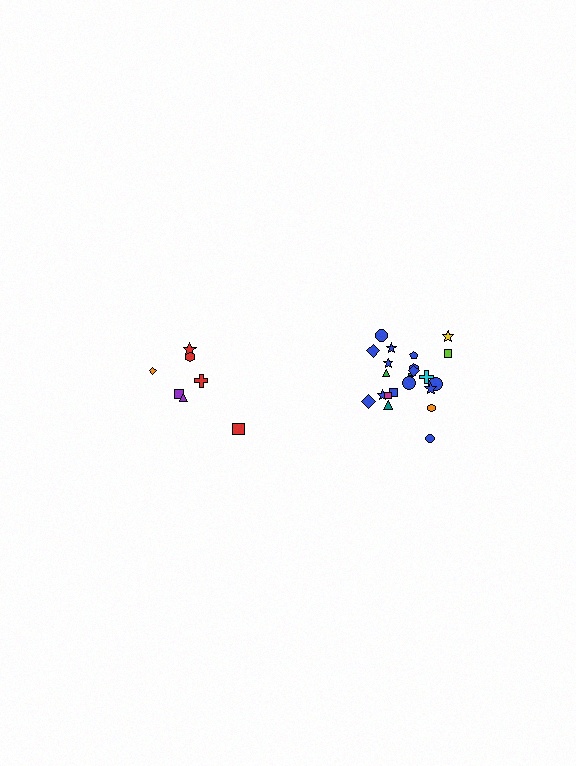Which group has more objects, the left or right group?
The right group.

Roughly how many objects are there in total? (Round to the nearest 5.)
Roughly 30 objects in total.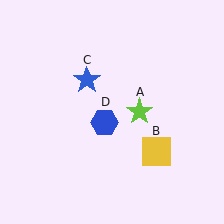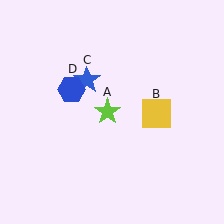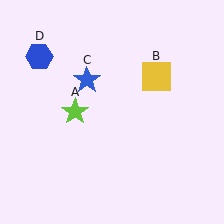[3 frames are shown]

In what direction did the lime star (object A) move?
The lime star (object A) moved left.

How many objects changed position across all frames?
3 objects changed position: lime star (object A), yellow square (object B), blue hexagon (object D).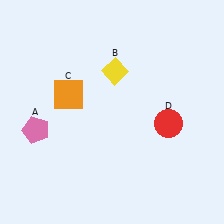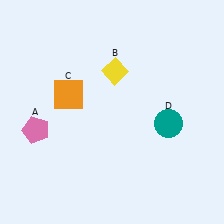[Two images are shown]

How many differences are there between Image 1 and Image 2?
There is 1 difference between the two images.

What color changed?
The circle (D) changed from red in Image 1 to teal in Image 2.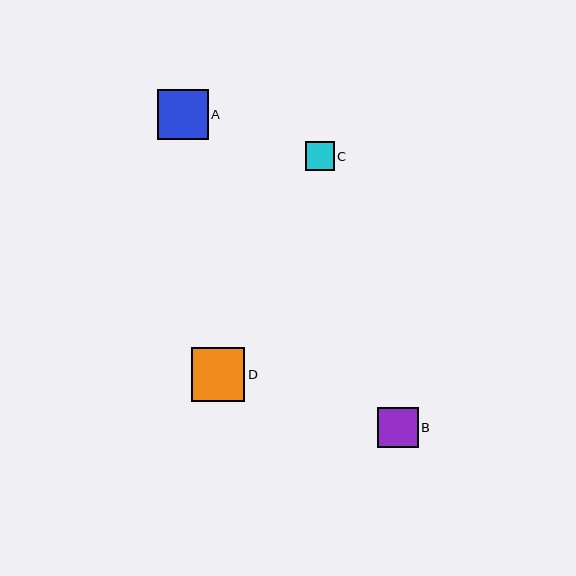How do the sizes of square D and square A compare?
Square D and square A are approximately the same size.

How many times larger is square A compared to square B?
Square A is approximately 1.2 times the size of square B.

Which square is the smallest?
Square C is the smallest with a size of approximately 29 pixels.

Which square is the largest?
Square D is the largest with a size of approximately 53 pixels.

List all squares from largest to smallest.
From largest to smallest: D, A, B, C.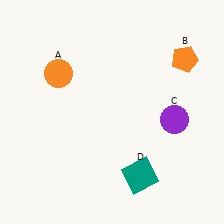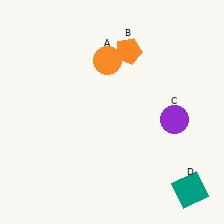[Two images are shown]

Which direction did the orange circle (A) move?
The orange circle (A) moved right.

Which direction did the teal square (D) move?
The teal square (D) moved right.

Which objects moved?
The objects that moved are: the orange circle (A), the orange pentagon (B), the teal square (D).